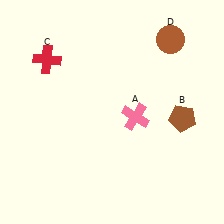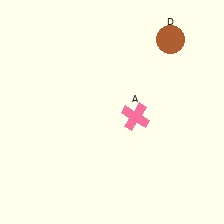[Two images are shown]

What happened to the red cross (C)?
The red cross (C) was removed in Image 2. It was in the top-left area of Image 1.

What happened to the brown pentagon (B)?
The brown pentagon (B) was removed in Image 2. It was in the bottom-right area of Image 1.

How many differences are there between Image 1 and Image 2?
There are 2 differences between the two images.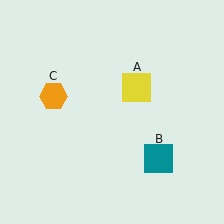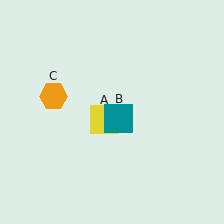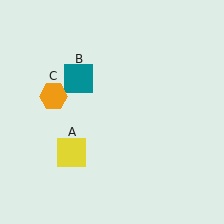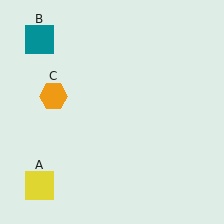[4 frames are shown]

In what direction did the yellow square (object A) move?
The yellow square (object A) moved down and to the left.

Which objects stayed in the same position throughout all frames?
Orange hexagon (object C) remained stationary.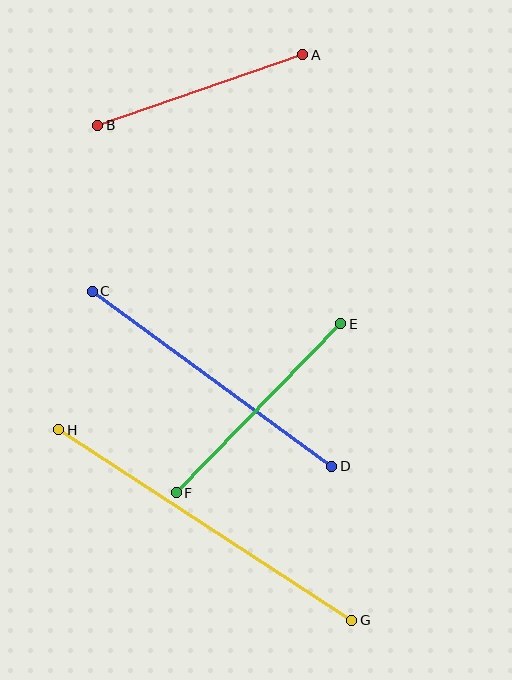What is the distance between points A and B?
The distance is approximately 217 pixels.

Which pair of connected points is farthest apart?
Points G and H are farthest apart.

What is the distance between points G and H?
The distance is approximately 350 pixels.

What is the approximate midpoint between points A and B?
The midpoint is at approximately (200, 90) pixels.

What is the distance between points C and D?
The distance is approximately 297 pixels.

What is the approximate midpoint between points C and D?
The midpoint is at approximately (212, 379) pixels.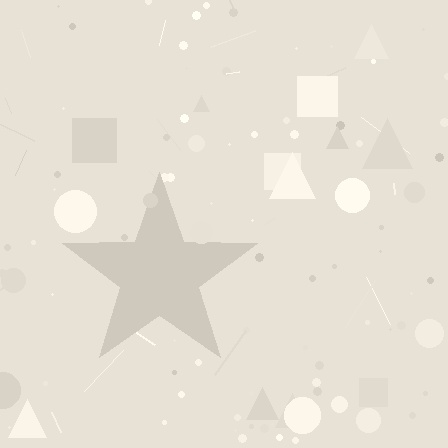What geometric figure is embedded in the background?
A star is embedded in the background.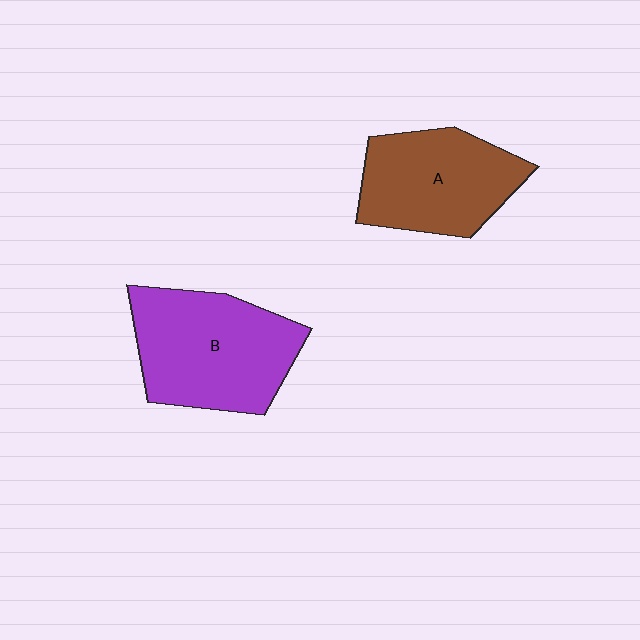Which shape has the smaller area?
Shape A (brown).